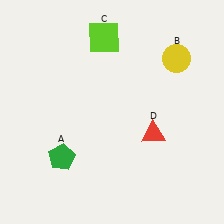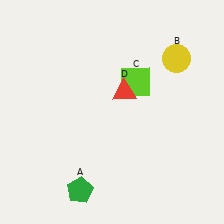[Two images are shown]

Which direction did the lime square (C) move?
The lime square (C) moved down.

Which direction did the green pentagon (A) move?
The green pentagon (A) moved down.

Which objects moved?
The objects that moved are: the green pentagon (A), the lime square (C), the red triangle (D).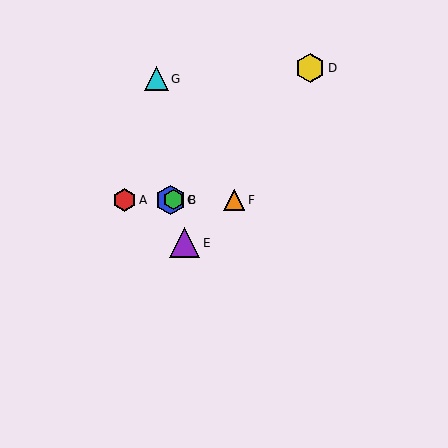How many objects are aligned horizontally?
4 objects (A, B, C, F) are aligned horizontally.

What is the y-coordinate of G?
Object G is at y≈79.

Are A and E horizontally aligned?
No, A is at y≈200 and E is at y≈243.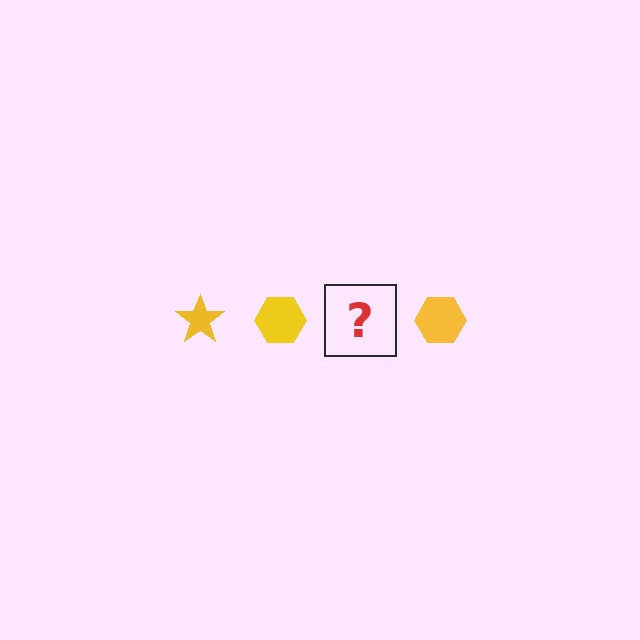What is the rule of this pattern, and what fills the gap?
The rule is that the pattern cycles through star, hexagon shapes in yellow. The gap should be filled with a yellow star.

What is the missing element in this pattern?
The missing element is a yellow star.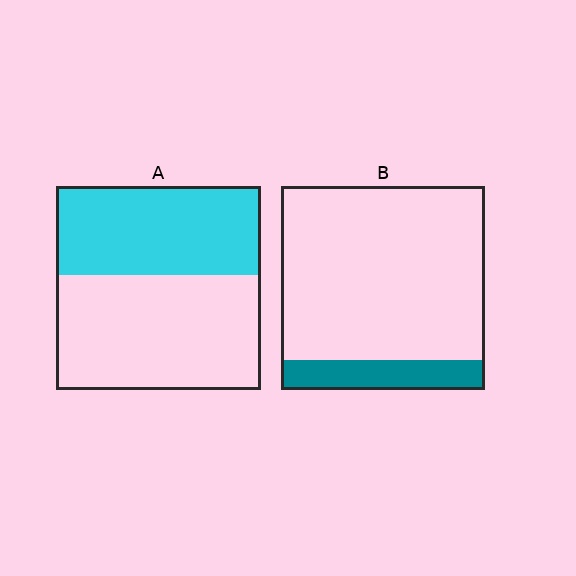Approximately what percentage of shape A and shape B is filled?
A is approximately 45% and B is approximately 15%.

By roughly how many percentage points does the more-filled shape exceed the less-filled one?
By roughly 30 percentage points (A over B).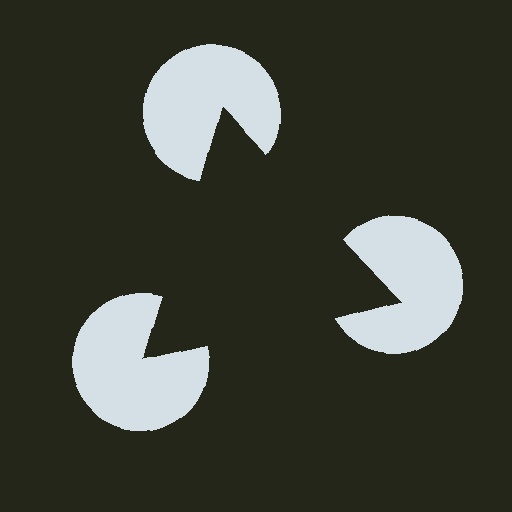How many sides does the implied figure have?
3 sides.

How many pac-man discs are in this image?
There are 3 — one at each vertex of the illusory triangle.